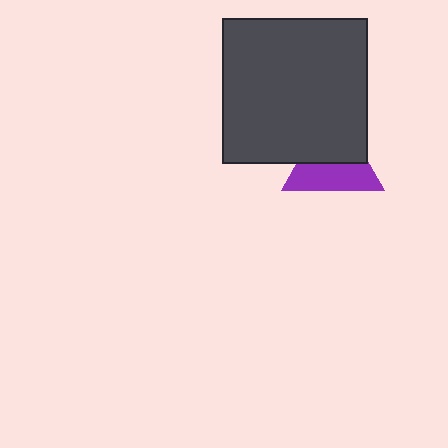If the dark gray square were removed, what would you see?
You would see the complete purple triangle.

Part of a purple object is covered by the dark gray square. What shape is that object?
It is a triangle.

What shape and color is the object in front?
The object in front is a dark gray square.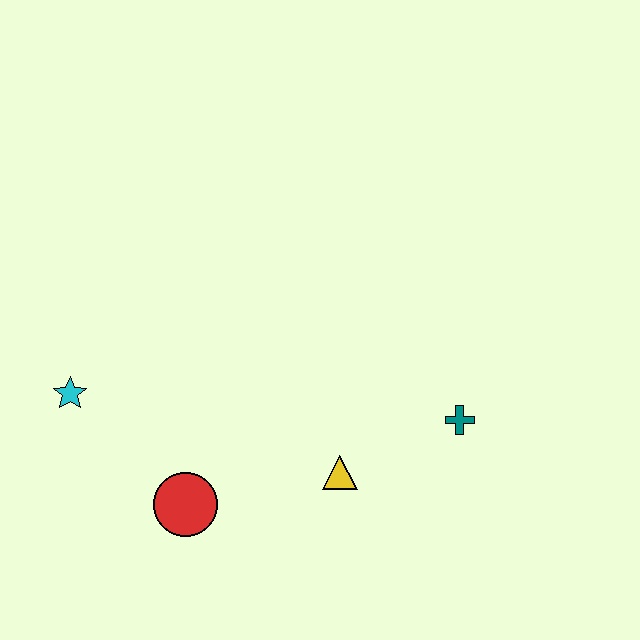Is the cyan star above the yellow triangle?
Yes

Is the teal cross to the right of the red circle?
Yes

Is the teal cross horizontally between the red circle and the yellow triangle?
No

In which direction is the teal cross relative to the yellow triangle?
The teal cross is to the right of the yellow triangle.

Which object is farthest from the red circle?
The teal cross is farthest from the red circle.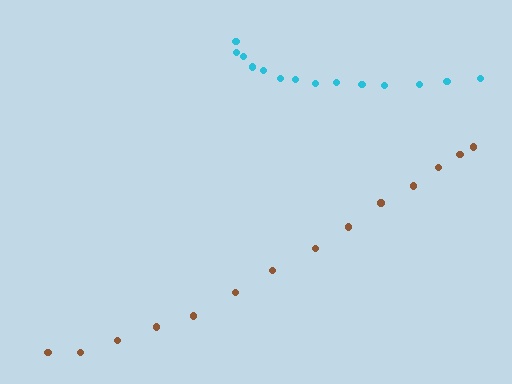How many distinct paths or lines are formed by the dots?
There are 2 distinct paths.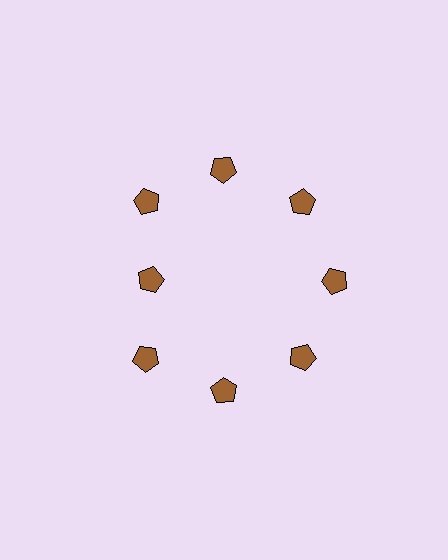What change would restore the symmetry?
The symmetry would be restored by moving it outward, back onto the ring so that all 8 pentagons sit at equal angles and equal distance from the center.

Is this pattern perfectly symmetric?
No. The 8 brown pentagons are arranged in a ring, but one element near the 9 o'clock position is pulled inward toward the center, breaking the 8-fold rotational symmetry.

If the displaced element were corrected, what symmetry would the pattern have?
It would have 8-fold rotational symmetry — the pattern would map onto itself every 45 degrees.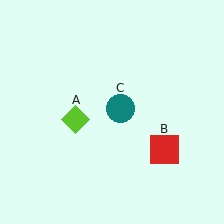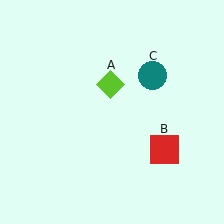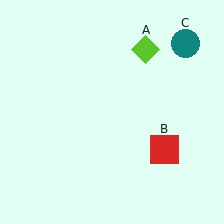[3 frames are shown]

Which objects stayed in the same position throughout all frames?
Red square (object B) remained stationary.